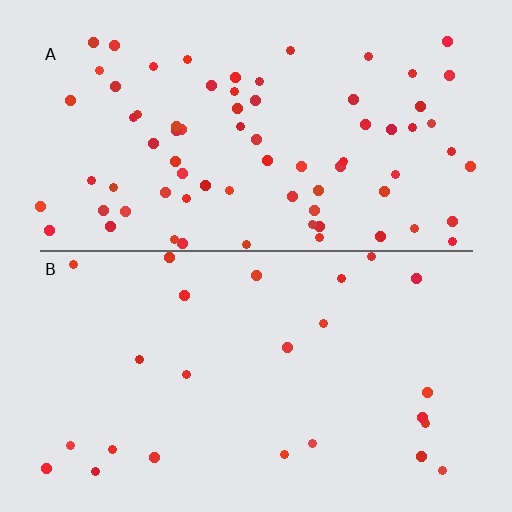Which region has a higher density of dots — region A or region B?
A (the top).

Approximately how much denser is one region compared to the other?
Approximately 3.1× — region A over region B.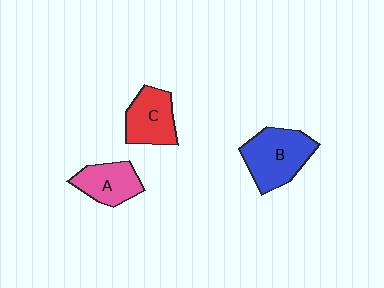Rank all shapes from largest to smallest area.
From largest to smallest: B (blue), C (red), A (pink).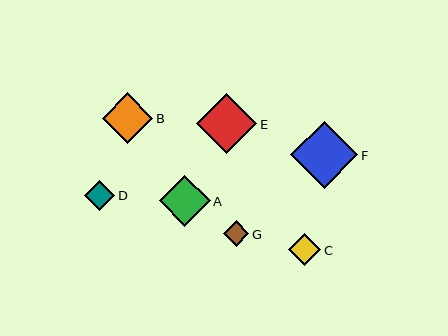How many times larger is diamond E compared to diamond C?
Diamond E is approximately 1.9 times the size of diamond C.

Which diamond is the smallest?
Diamond G is the smallest with a size of approximately 26 pixels.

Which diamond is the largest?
Diamond F is the largest with a size of approximately 67 pixels.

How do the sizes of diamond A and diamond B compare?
Diamond A and diamond B are approximately the same size.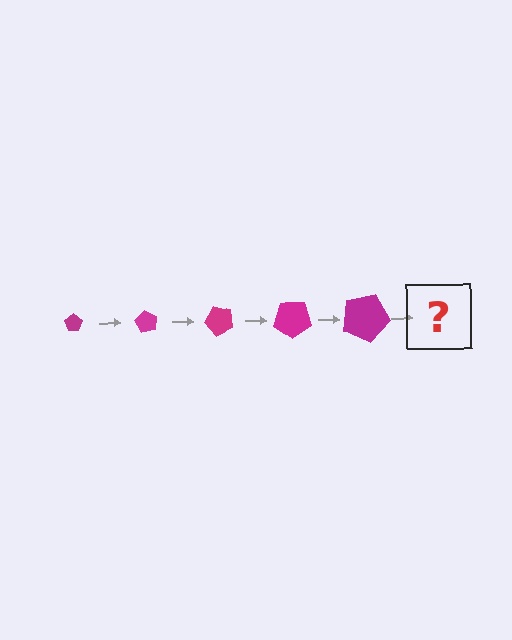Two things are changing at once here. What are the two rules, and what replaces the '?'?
The two rules are that the pentagon grows larger each step and it rotates 60 degrees each step. The '?' should be a pentagon, larger than the previous one and rotated 300 degrees from the start.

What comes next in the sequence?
The next element should be a pentagon, larger than the previous one and rotated 300 degrees from the start.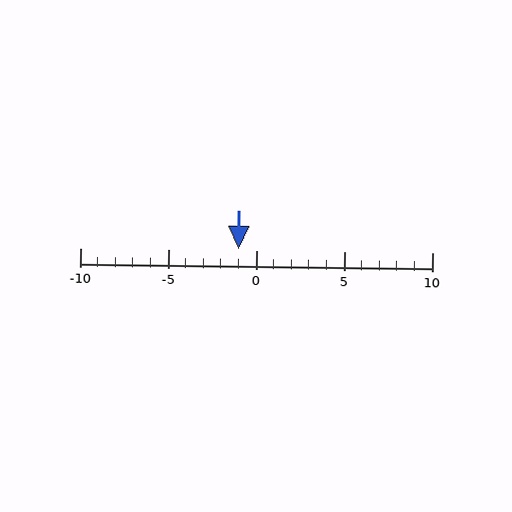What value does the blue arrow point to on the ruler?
The blue arrow points to approximately -1.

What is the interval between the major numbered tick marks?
The major tick marks are spaced 5 units apart.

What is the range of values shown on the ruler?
The ruler shows values from -10 to 10.